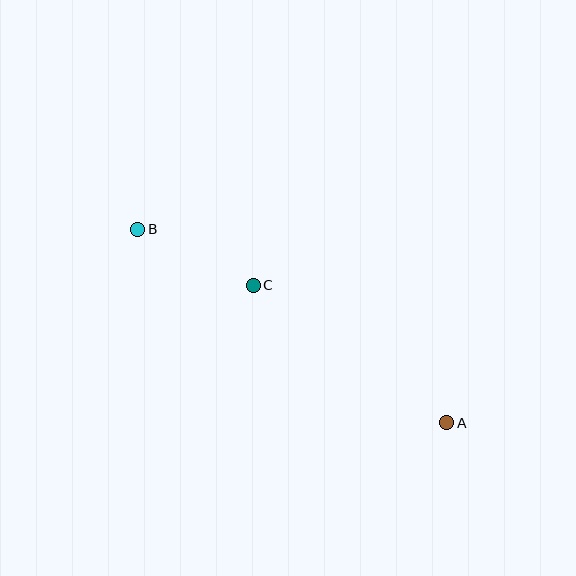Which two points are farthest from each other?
Points A and B are farthest from each other.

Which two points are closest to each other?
Points B and C are closest to each other.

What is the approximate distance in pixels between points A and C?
The distance between A and C is approximately 237 pixels.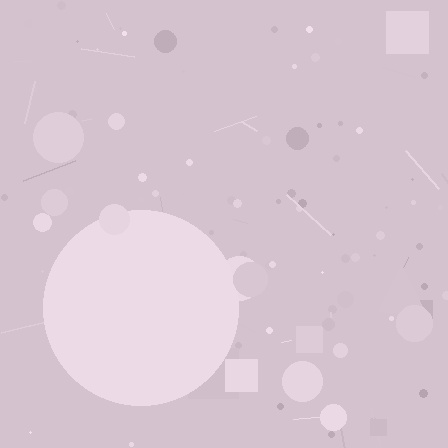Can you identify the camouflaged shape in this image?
The camouflaged shape is a circle.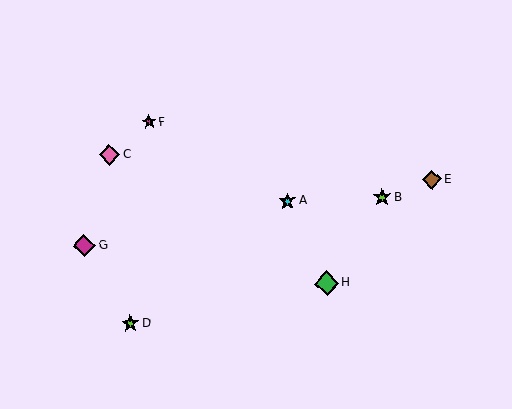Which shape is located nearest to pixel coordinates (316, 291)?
The green diamond (labeled H) at (327, 283) is nearest to that location.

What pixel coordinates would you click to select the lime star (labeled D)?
Click at (130, 324) to select the lime star D.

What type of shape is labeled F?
Shape F is a magenta star.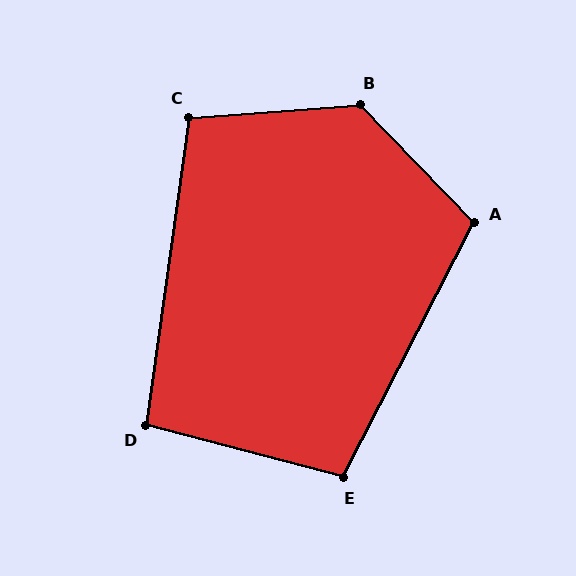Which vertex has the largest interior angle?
B, at approximately 129 degrees.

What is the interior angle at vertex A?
Approximately 109 degrees (obtuse).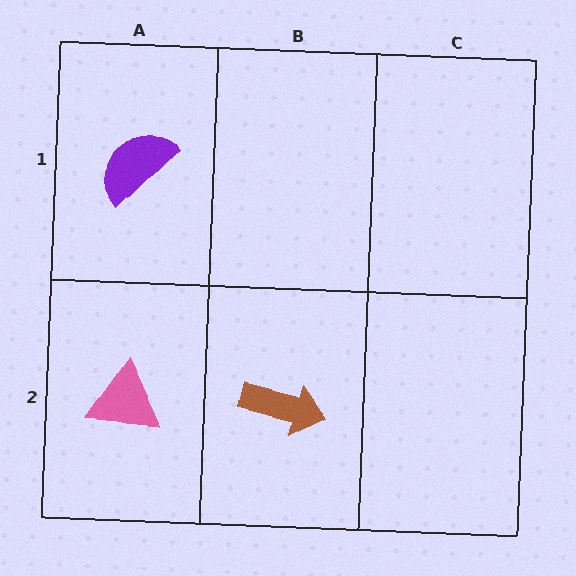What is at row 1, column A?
A purple semicircle.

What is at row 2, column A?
A pink triangle.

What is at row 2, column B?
A brown arrow.